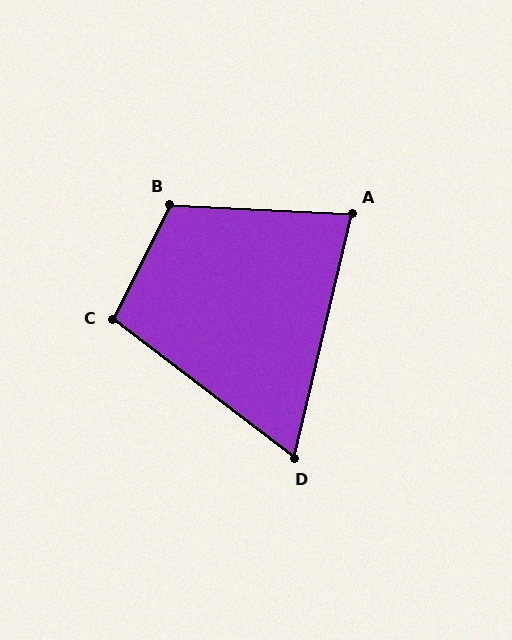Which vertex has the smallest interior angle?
D, at approximately 66 degrees.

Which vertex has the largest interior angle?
B, at approximately 114 degrees.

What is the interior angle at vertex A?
Approximately 79 degrees (acute).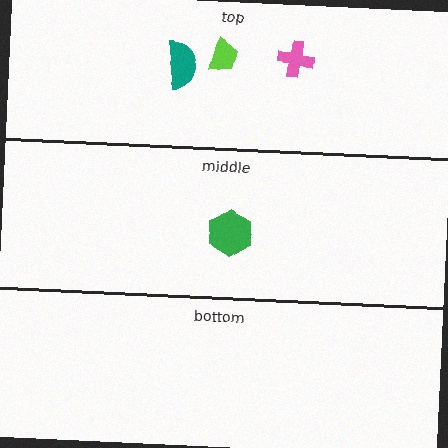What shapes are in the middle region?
The green hexagon.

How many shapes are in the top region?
3.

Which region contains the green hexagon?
The middle region.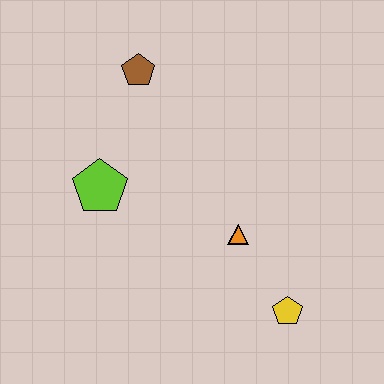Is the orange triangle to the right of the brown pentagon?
Yes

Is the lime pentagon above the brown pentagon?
No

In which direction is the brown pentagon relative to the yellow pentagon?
The brown pentagon is above the yellow pentagon.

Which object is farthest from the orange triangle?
The brown pentagon is farthest from the orange triangle.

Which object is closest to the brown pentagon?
The lime pentagon is closest to the brown pentagon.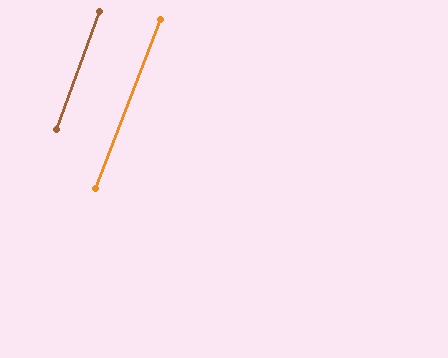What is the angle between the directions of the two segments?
Approximately 2 degrees.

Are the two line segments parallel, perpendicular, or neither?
Parallel — their directions differ by only 1.6°.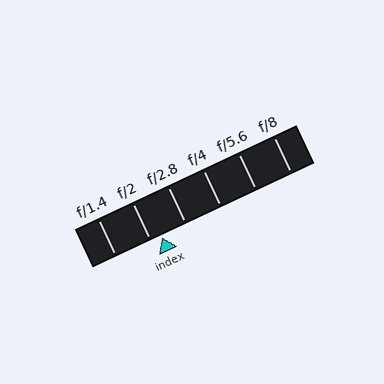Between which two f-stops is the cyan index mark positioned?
The index mark is between f/2 and f/2.8.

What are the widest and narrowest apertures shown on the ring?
The widest aperture shown is f/1.4 and the narrowest is f/8.